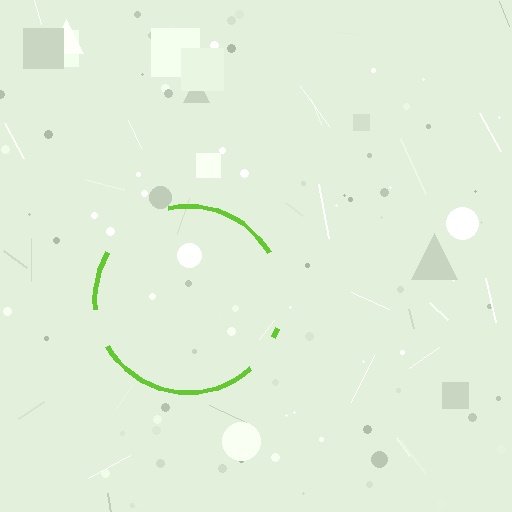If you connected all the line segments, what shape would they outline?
They would outline a circle.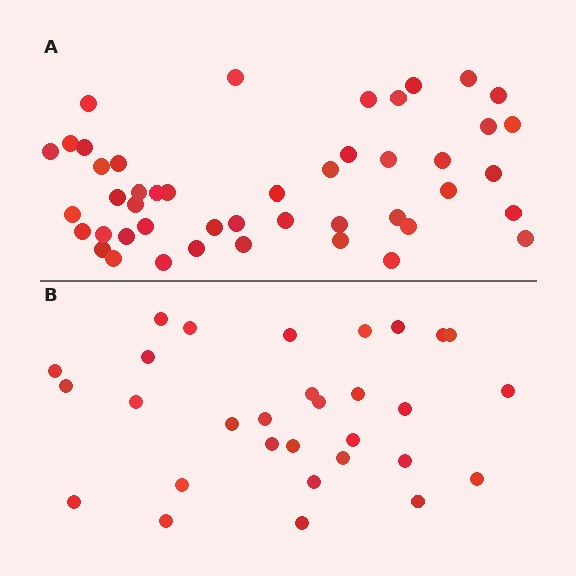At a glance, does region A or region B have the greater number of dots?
Region A (the top region) has more dots.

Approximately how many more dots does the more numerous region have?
Region A has approximately 15 more dots than region B.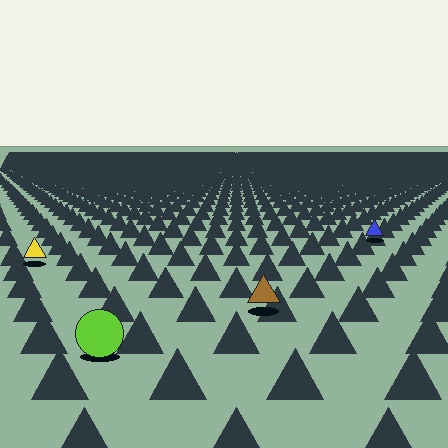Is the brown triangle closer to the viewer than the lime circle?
No. The lime circle is closer — you can tell from the texture gradient: the ground texture is coarser near it.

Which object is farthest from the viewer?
The blue triangle is farthest from the viewer. It appears smaller and the ground texture around it is denser.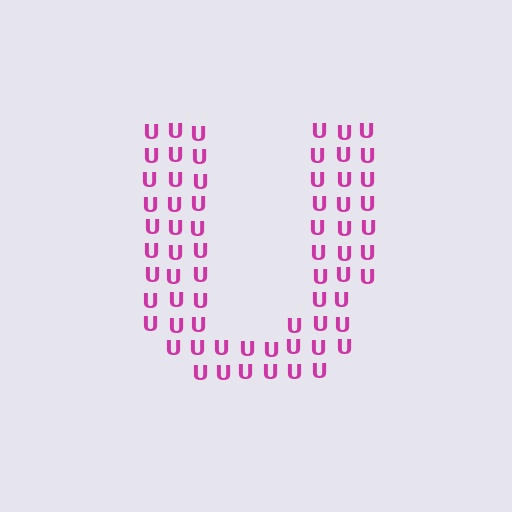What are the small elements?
The small elements are letter U's.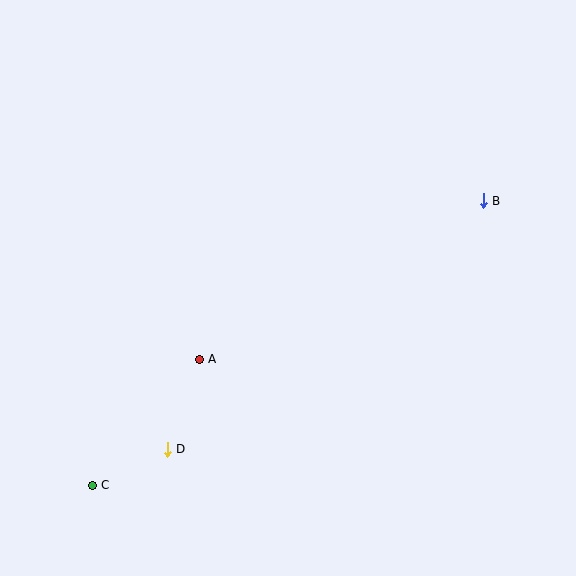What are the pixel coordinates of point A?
Point A is at (199, 359).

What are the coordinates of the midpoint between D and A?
The midpoint between D and A is at (183, 404).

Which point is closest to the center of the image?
Point A at (199, 359) is closest to the center.